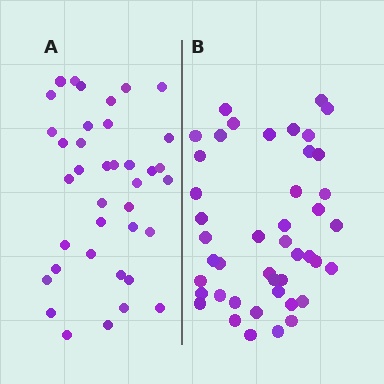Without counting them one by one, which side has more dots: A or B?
Region B (the right region) has more dots.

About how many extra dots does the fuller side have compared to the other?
Region B has about 6 more dots than region A.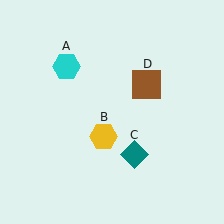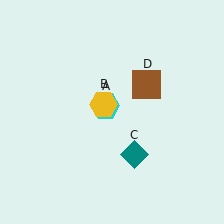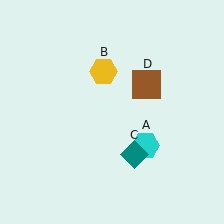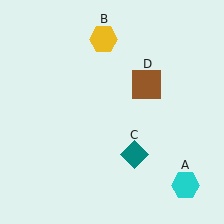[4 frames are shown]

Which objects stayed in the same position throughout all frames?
Teal diamond (object C) and brown square (object D) remained stationary.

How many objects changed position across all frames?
2 objects changed position: cyan hexagon (object A), yellow hexagon (object B).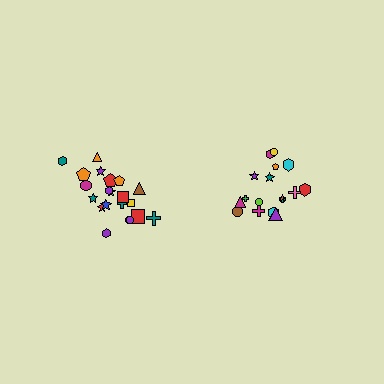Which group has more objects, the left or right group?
The left group.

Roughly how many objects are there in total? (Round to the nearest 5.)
Roughly 40 objects in total.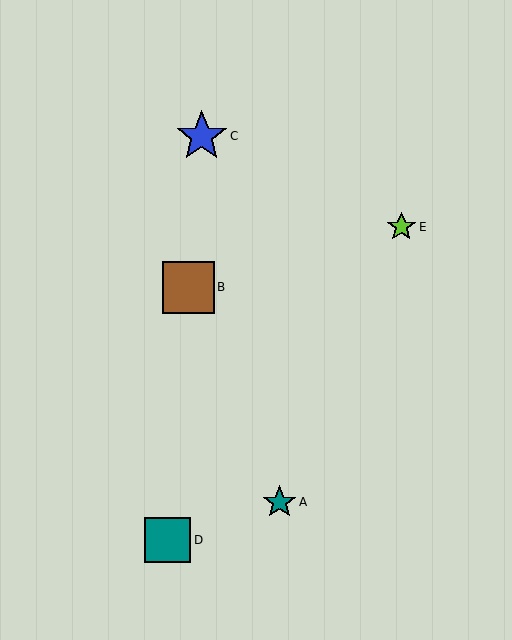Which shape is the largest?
The brown square (labeled B) is the largest.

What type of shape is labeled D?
Shape D is a teal square.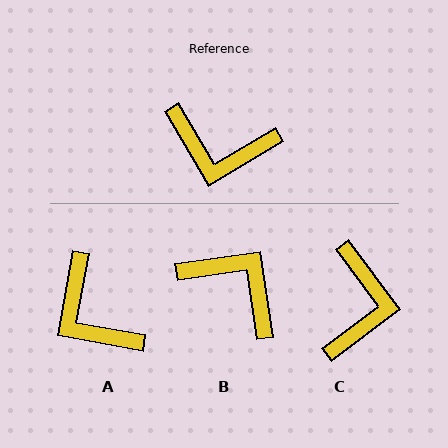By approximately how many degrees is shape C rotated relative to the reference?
Approximately 96 degrees counter-clockwise.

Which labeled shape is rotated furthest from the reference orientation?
B, about 158 degrees away.